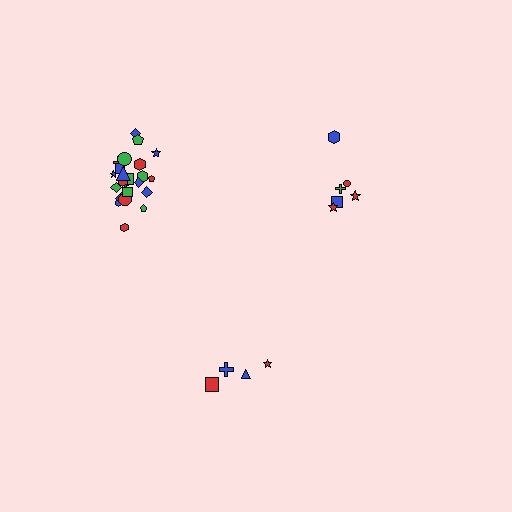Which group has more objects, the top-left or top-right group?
The top-left group.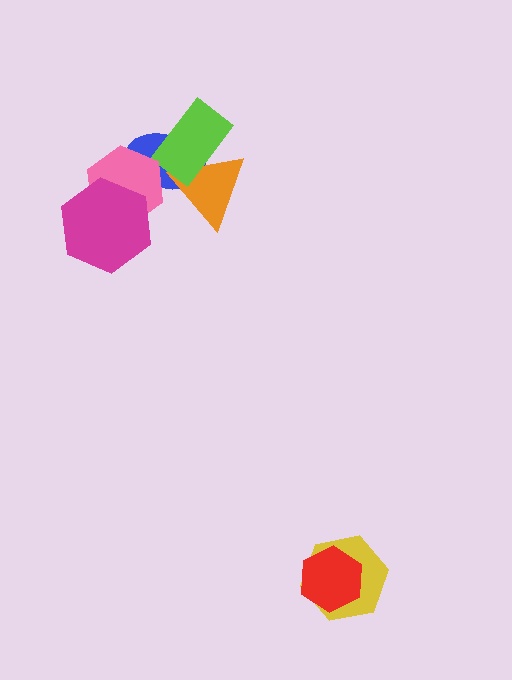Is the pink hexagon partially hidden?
Yes, it is partially covered by another shape.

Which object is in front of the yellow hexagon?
The red hexagon is in front of the yellow hexagon.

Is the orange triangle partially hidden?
Yes, it is partially covered by another shape.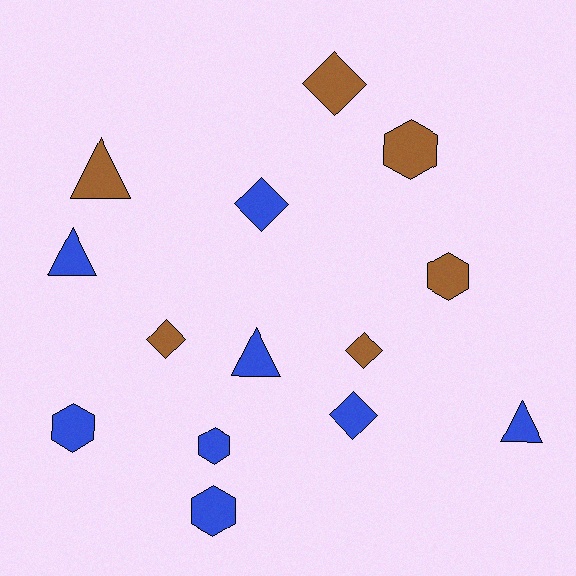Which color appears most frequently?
Blue, with 8 objects.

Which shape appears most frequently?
Hexagon, with 5 objects.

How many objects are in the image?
There are 14 objects.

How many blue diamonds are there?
There are 2 blue diamonds.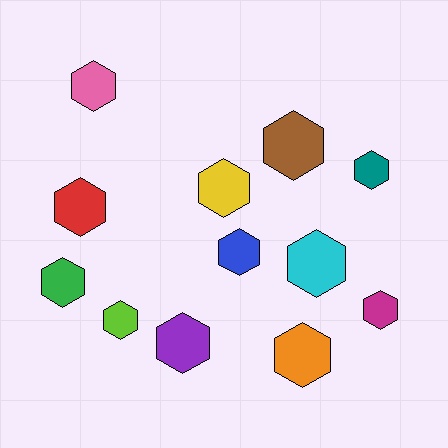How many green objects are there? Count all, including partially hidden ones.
There is 1 green object.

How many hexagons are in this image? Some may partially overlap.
There are 12 hexagons.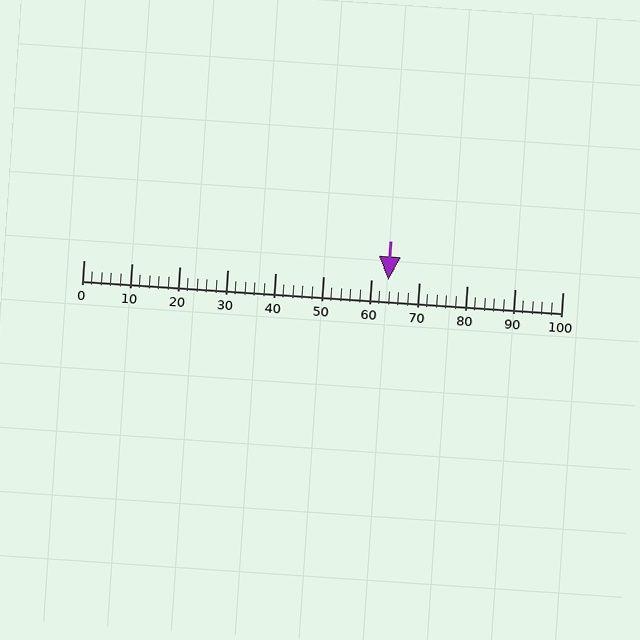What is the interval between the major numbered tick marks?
The major tick marks are spaced 10 units apart.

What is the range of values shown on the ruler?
The ruler shows values from 0 to 100.